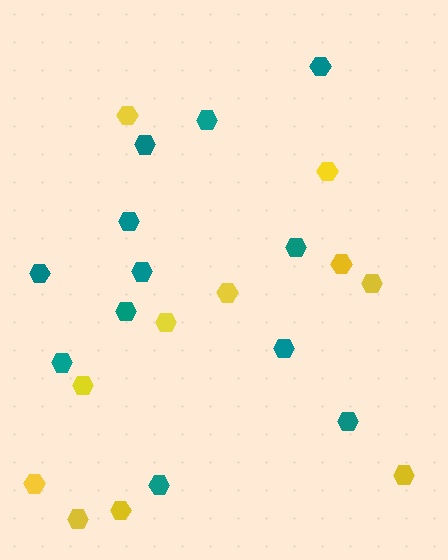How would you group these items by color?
There are 2 groups: one group of yellow hexagons (11) and one group of teal hexagons (12).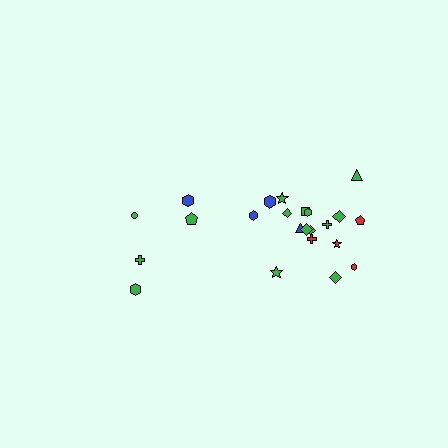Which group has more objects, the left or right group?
The right group.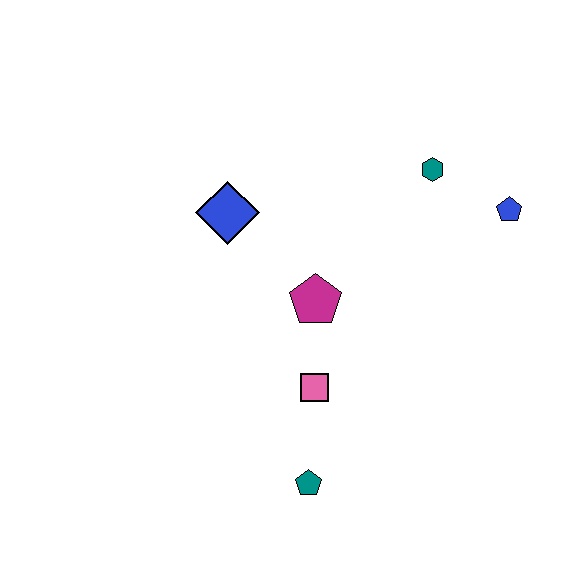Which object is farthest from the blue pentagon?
The teal pentagon is farthest from the blue pentagon.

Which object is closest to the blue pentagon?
The teal hexagon is closest to the blue pentagon.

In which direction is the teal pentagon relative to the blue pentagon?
The teal pentagon is below the blue pentagon.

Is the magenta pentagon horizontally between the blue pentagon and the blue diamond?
Yes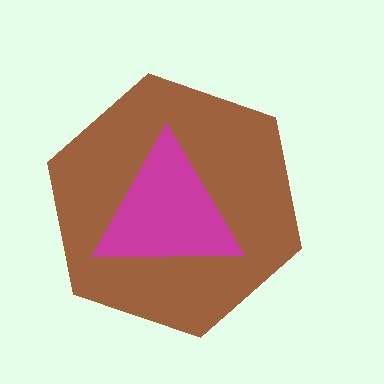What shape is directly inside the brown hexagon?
The magenta triangle.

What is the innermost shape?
The magenta triangle.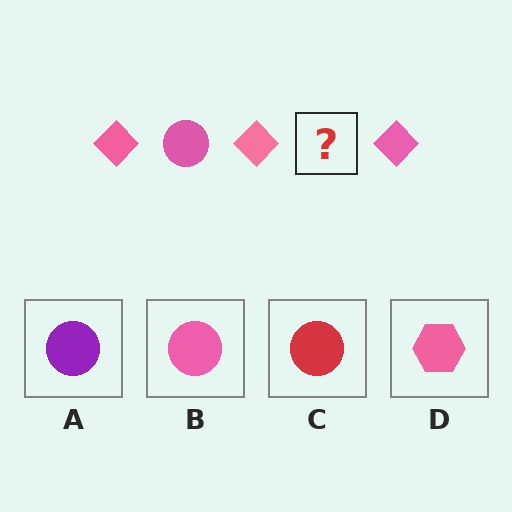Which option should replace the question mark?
Option B.